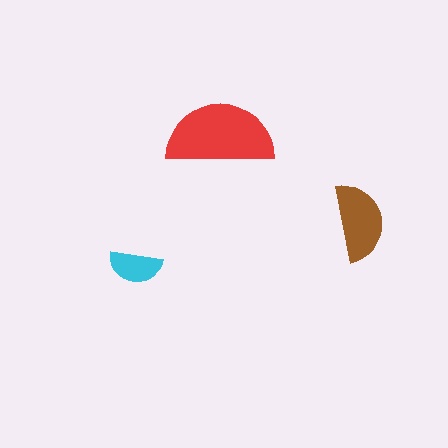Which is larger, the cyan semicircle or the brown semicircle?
The brown one.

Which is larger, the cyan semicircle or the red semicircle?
The red one.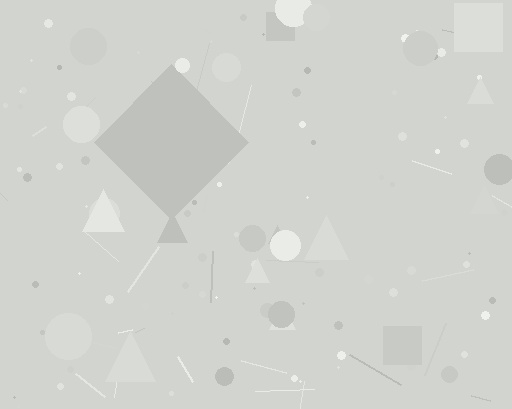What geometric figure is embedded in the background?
A diamond is embedded in the background.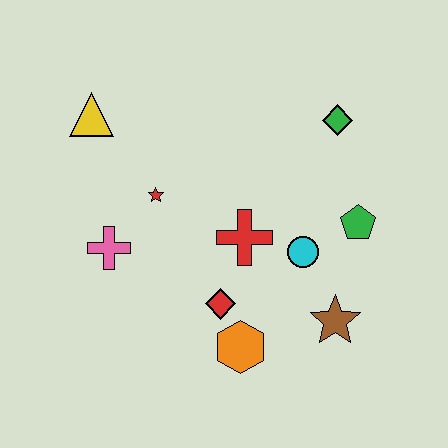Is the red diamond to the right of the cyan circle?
No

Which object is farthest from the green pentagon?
The yellow triangle is farthest from the green pentagon.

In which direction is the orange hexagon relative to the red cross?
The orange hexagon is below the red cross.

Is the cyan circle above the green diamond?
No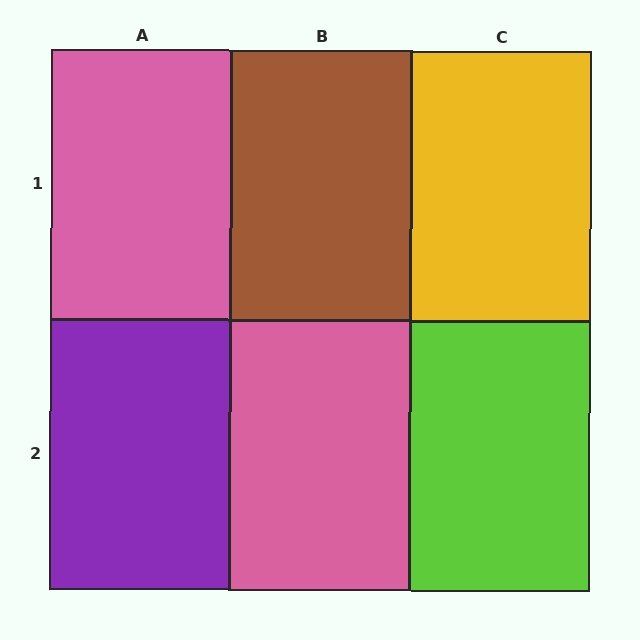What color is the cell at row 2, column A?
Purple.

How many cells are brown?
1 cell is brown.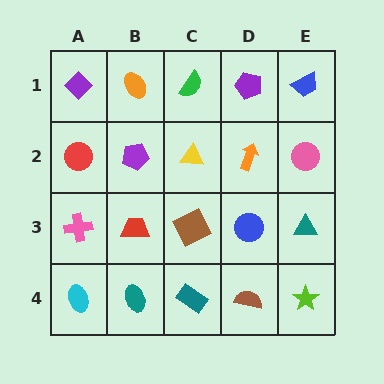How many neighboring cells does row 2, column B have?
4.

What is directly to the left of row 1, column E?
A purple pentagon.